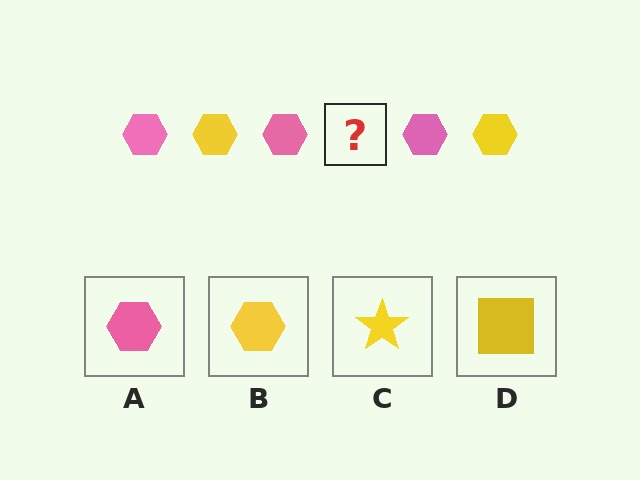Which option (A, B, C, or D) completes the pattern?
B.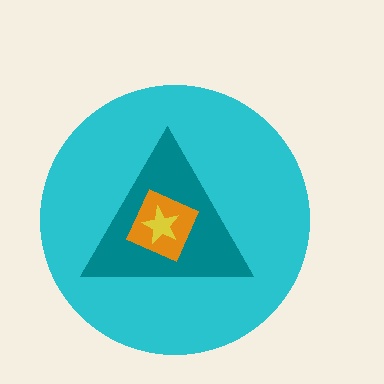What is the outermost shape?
The cyan circle.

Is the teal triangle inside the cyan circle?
Yes.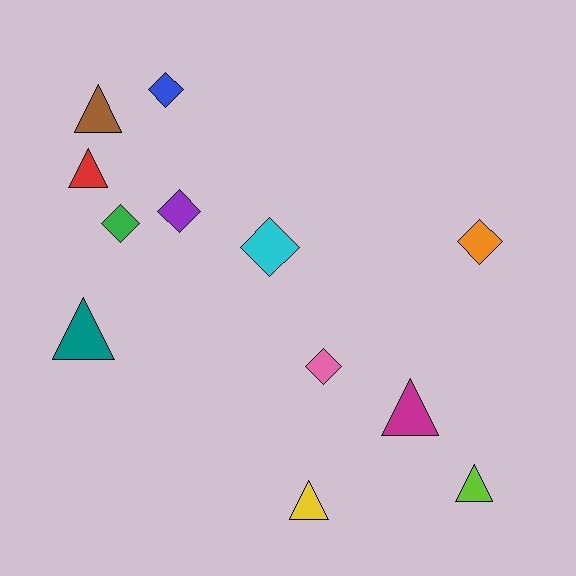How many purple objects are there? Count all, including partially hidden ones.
There is 1 purple object.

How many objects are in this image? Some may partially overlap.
There are 12 objects.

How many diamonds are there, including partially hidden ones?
There are 6 diamonds.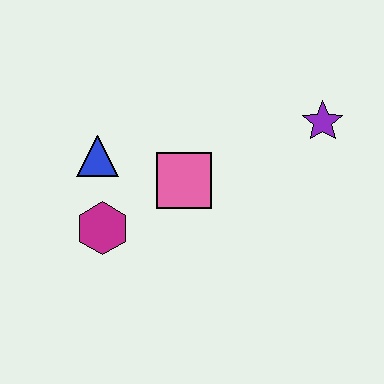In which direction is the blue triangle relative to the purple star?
The blue triangle is to the left of the purple star.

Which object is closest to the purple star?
The pink square is closest to the purple star.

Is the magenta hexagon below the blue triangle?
Yes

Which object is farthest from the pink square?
The purple star is farthest from the pink square.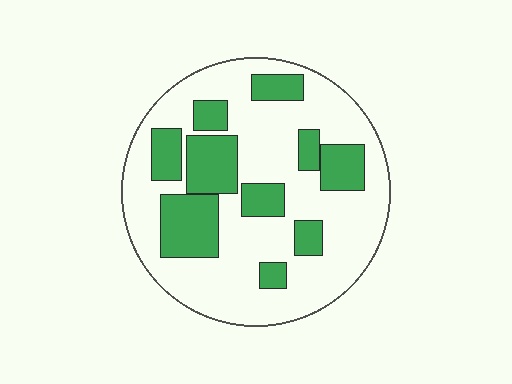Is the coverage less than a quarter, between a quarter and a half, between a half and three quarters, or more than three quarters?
Between a quarter and a half.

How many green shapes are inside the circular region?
10.